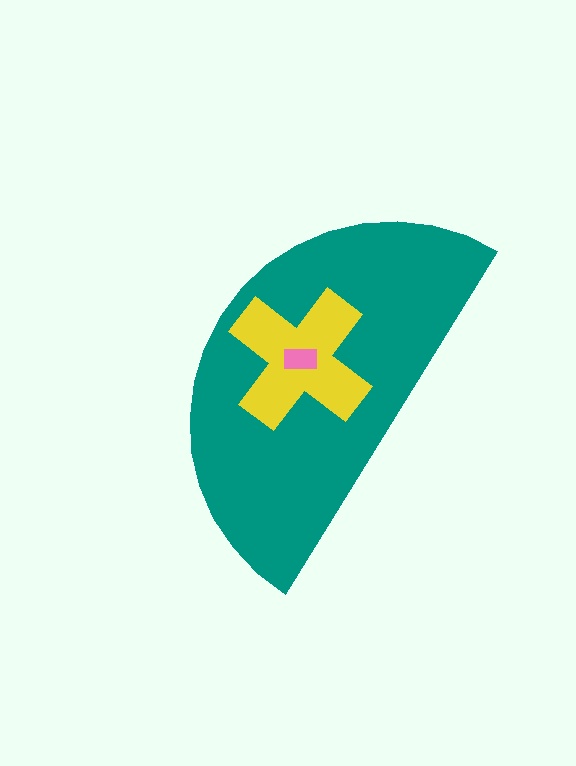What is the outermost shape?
The teal semicircle.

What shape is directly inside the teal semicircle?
The yellow cross.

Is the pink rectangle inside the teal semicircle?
Yes.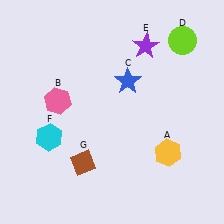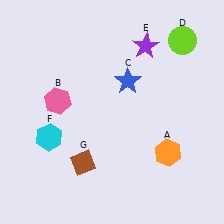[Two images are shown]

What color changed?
The hexagon (A) changed from yellow in Image 1 to orange in Image 2.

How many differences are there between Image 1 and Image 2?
There is 1 difference between the two images.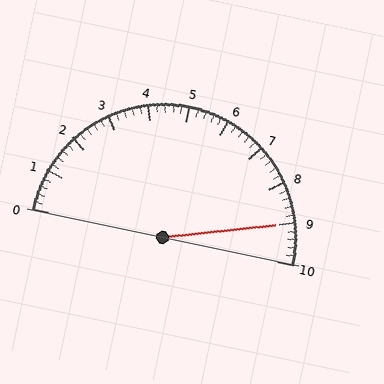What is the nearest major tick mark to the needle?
The nearest major tick mark is 9.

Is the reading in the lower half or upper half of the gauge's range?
The reading is in the upper half of the range (0 to 10).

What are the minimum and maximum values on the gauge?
The gauge ranges from 0 to 10.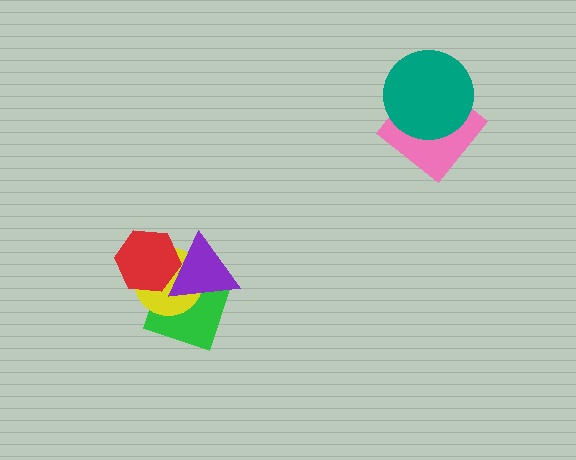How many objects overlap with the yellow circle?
3 objects overlap with the yellow circle.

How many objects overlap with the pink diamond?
1 object overlaps with the pink diamond.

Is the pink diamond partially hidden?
Yes, it is partially covered by another shape.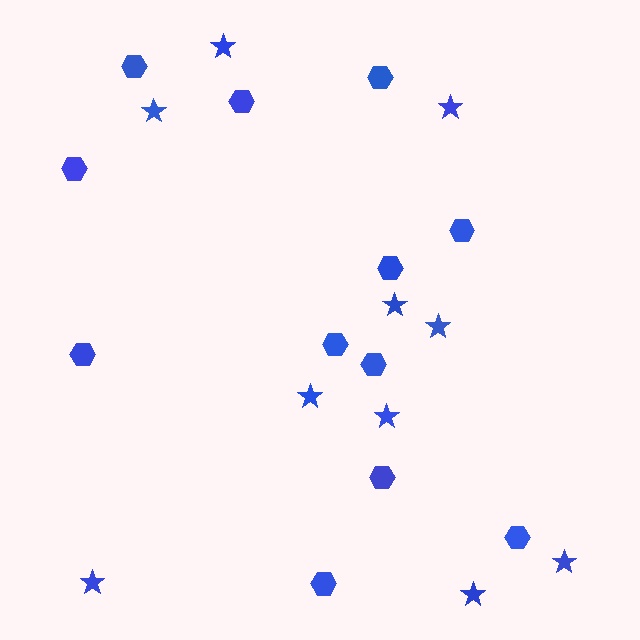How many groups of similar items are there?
There are 2 groups: one group of stars (10) and one group of hexagons (12).